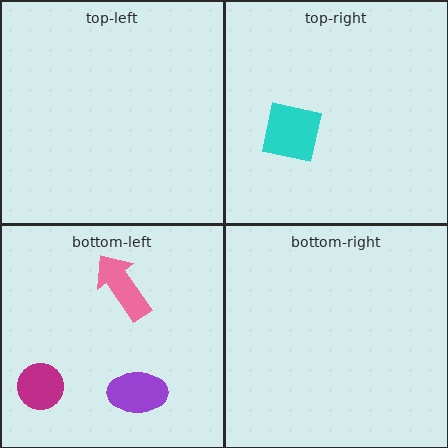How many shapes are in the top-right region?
1.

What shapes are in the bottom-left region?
The pink arrow, the purple ellipse, the magenta circle.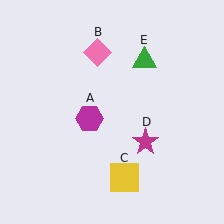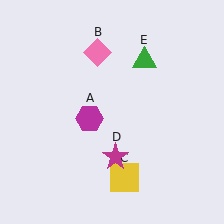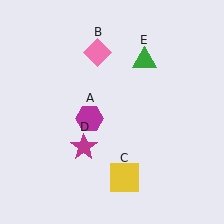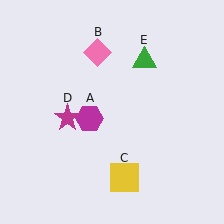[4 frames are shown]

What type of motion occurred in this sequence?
The magenta star (object D) rotated clockwise around the center of the scene.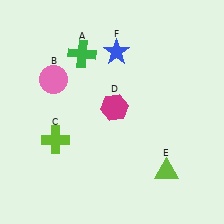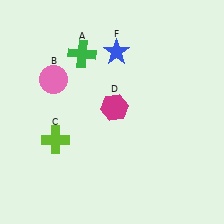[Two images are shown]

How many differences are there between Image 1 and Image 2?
There is 1 difference between the two images.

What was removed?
The lime triangle (E) was removed in Image 2.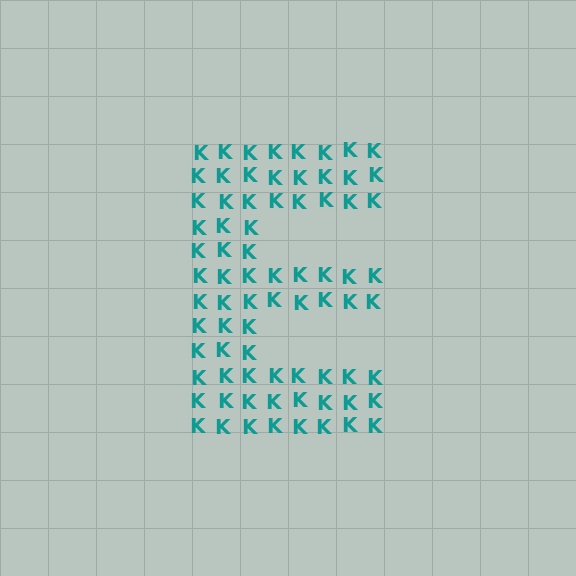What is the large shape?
The large shape is the letter E.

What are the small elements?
The small elements are letter K's.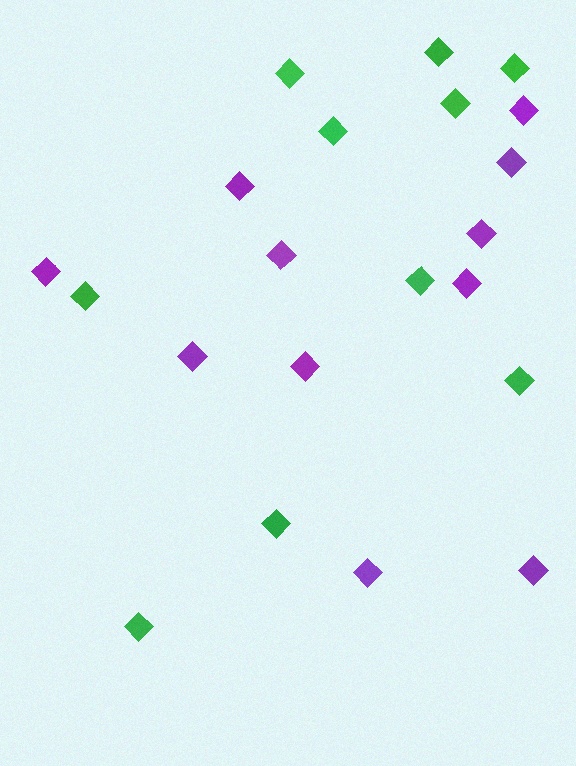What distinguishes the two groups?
There are 2 groups: one group of purple diamonds (11) and one group of green diamonds (10).